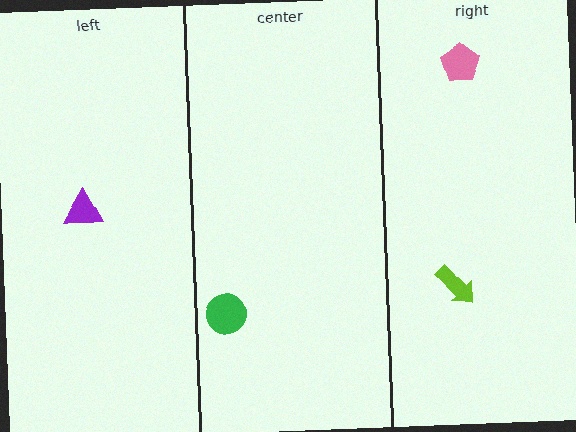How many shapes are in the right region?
2.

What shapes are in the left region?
The purple triangle.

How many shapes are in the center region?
1.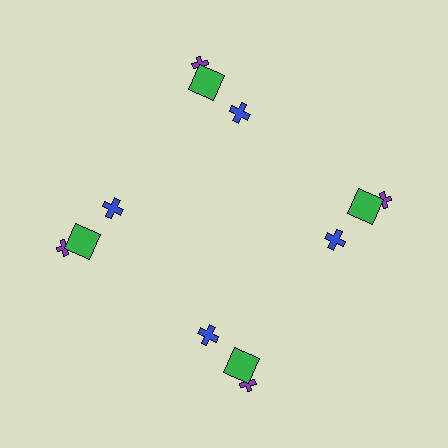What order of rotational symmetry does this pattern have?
This pattern has 4-fold rotational symmetry.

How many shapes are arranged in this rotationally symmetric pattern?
There are 12 shapes, arranged in 4 groups of 3.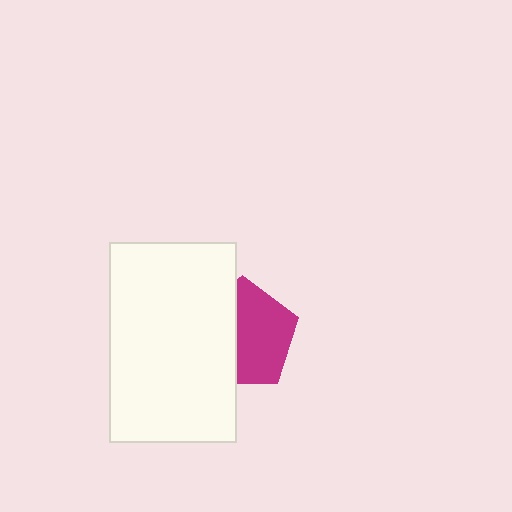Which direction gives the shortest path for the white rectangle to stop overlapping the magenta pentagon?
Moving left gives the shortest separation.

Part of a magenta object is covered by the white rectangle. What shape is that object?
It is a pentagon.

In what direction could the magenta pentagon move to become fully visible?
The magenta pentagon could move right. That would shift it out from behind the white rectangle entirely.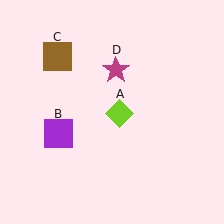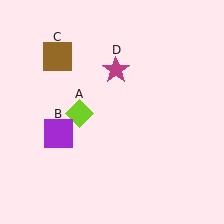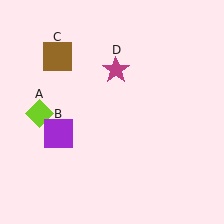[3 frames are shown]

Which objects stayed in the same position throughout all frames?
Purple square (object B) and brown square (object C) and magenta star (object D) remained stationary.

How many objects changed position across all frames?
1 object changed position: lime diamond (object A).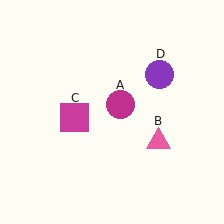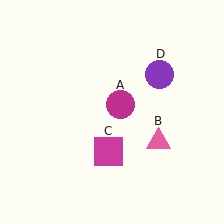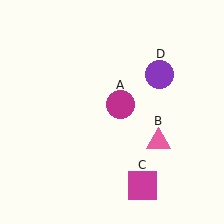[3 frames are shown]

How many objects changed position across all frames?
1 object changed position: magenta square (object C).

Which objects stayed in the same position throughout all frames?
Magenta circle (object A) and pink triangle (object B) and purple circle (object D) remained stationary.